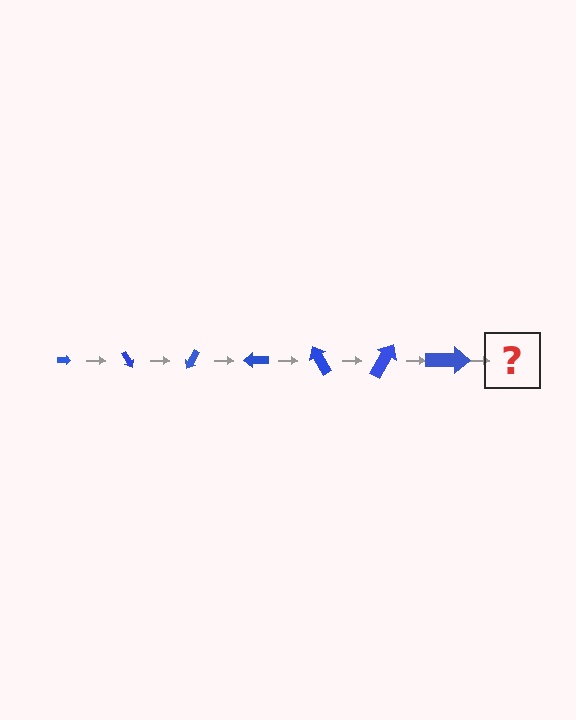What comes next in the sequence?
The next element should be an arrow, larger than the previous one and rotated 420 degrees from the start.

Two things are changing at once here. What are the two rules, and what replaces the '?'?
The two rules are that the arrow grows larger each step and it rotates 60 degrees each step. The '?' should be an arrow, larger than the previous one and rotated 420 degrees from the start.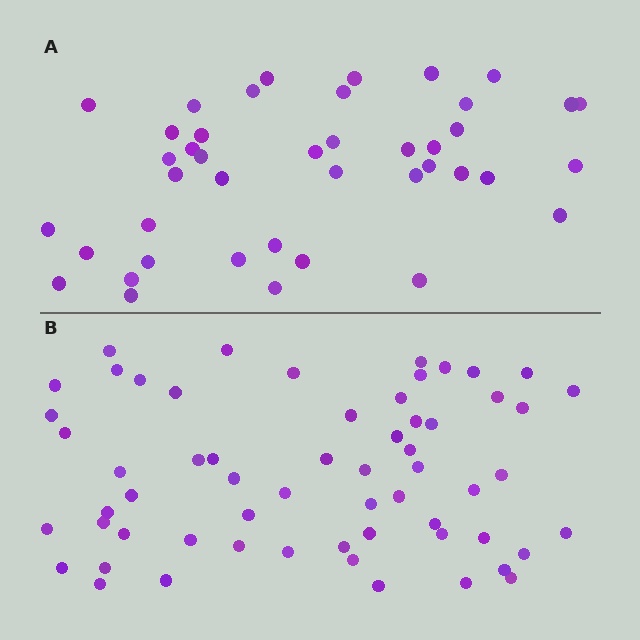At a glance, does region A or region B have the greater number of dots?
Region B (the bottom region) has more dots.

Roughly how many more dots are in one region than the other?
Region B has approximately 20 more dots than region A.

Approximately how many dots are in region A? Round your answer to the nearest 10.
About 40 dots. (The exact count is 42, which rounds to 40.)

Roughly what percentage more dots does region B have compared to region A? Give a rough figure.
About 45% more.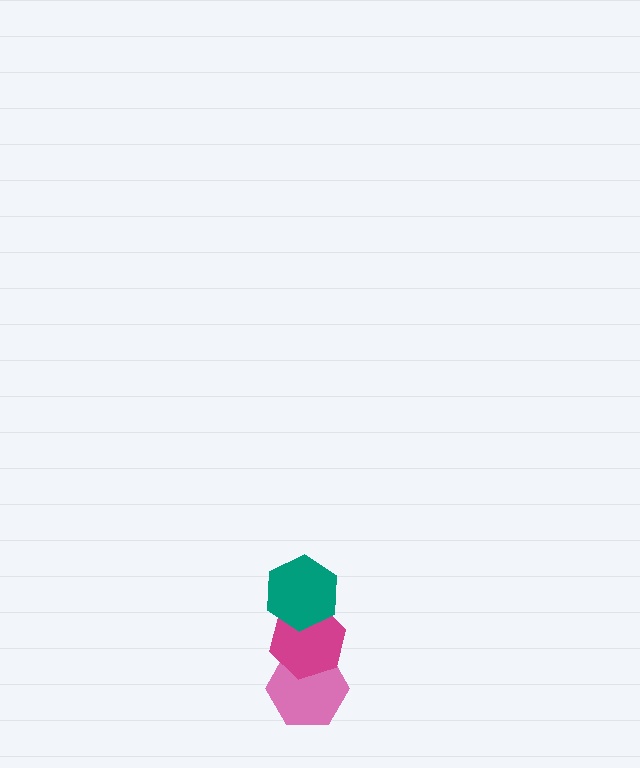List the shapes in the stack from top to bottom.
From top to bottom: the teal hexagon, the magenta hexagon, the pink hexagon.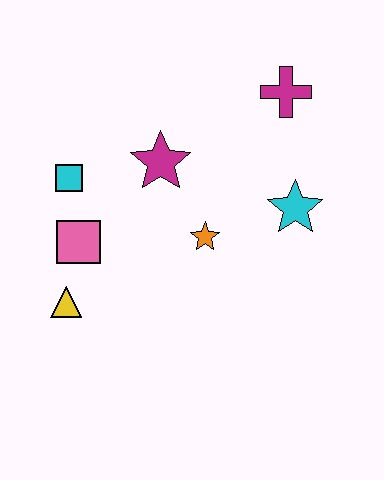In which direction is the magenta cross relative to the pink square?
The magenta cross is to the right of the pink square.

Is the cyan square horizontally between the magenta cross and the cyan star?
No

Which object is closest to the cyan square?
The pink square is closest to the cyan square.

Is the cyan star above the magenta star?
No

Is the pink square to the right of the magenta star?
No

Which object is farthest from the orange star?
The magenta cross is farthest from the orange star.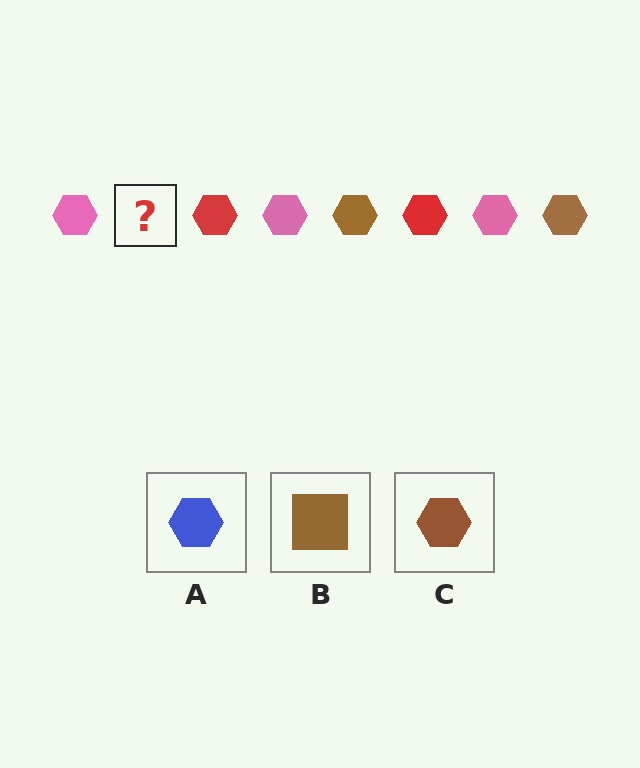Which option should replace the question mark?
Option C.